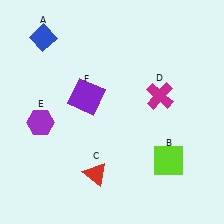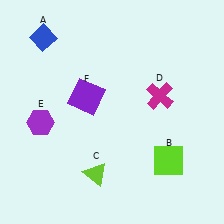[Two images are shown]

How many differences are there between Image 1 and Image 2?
There is 1 difference between the two images.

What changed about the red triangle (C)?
In Image 1, C is red. In Image 2, it changed to lime.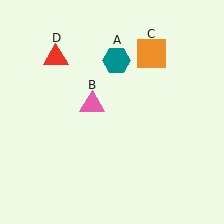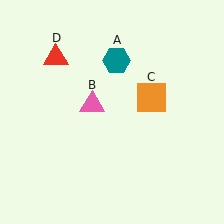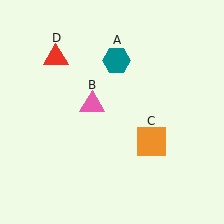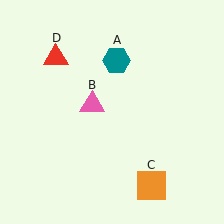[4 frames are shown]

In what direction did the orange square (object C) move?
The orange square (object C) moved down.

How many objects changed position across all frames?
1 object changed position: orange square (object C).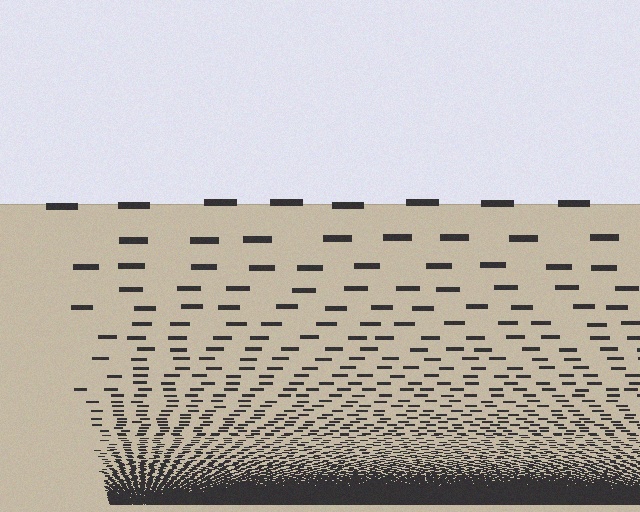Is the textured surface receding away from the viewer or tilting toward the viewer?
The surface appears to tilt toward the viewer. Texture elements get larger and sparser toward the top.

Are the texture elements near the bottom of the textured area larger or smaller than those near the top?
Smaller. The gradient is inverted — elements near the bottom are smaller and denser.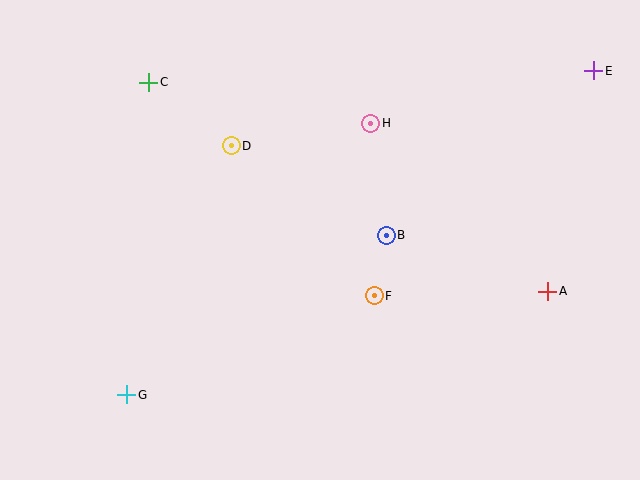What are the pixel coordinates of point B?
Point B is at (386, 235).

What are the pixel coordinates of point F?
Point F is at (374, 296).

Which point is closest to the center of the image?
Point B at (386, 235) is closest to the center.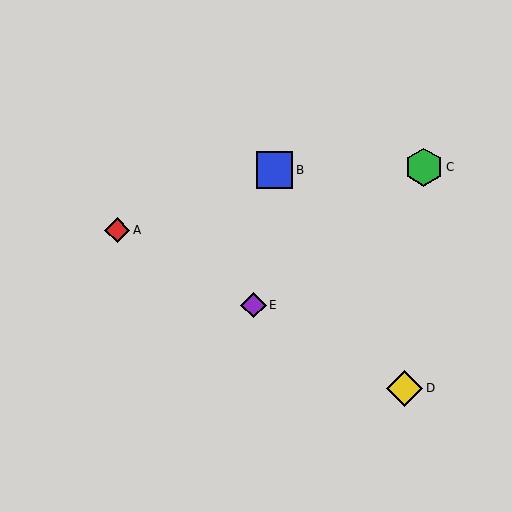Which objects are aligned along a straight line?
Objects A, D, E are aligned along a straight line.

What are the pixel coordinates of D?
Object D is at (405, 388).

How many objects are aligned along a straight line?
3 objects (A, D, E) are aligned along a straight line.